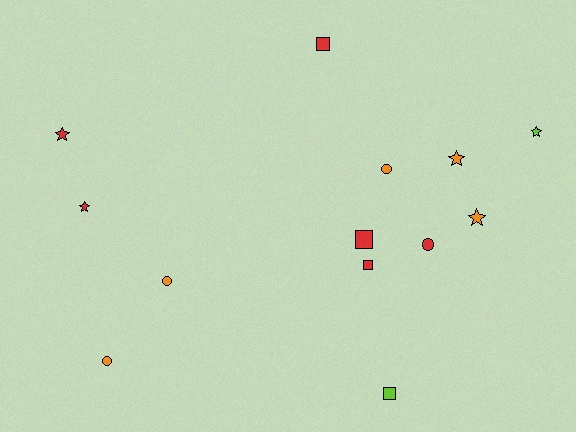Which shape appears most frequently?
Star, with 5 objects.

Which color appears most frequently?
Red, with 6 objects.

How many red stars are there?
There are 2 red stars.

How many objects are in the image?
There are 13 objects.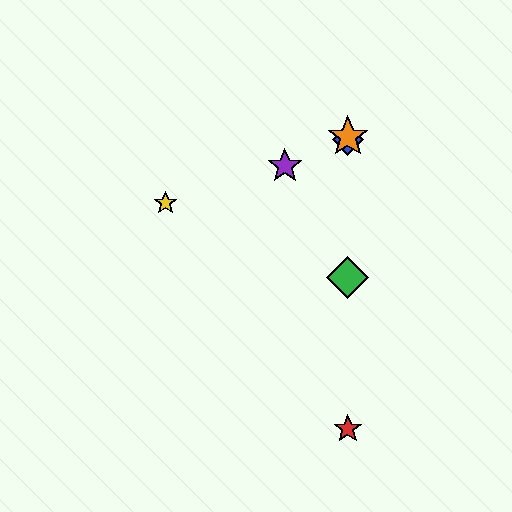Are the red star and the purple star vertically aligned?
No, the red star is at x≈348 and the purple star is at x≈285.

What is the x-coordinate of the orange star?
The orange star is at x≈348.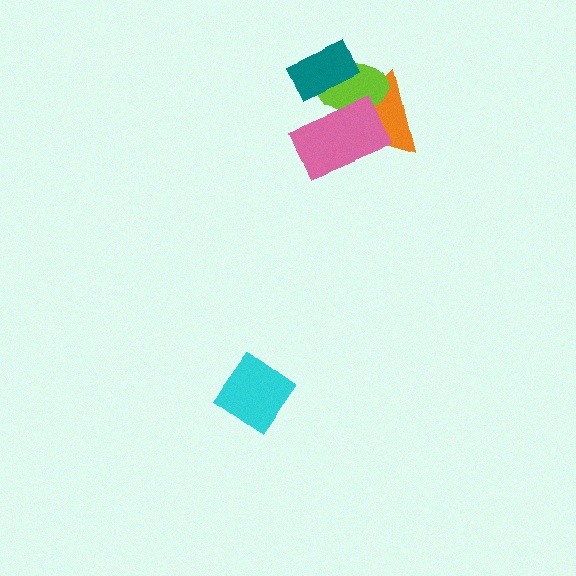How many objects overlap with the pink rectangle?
2 objects overlap with the pink rectangle.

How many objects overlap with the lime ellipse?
3 objects overlap with the lime ellipse.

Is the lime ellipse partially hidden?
Yes, it is partially covered by another shape.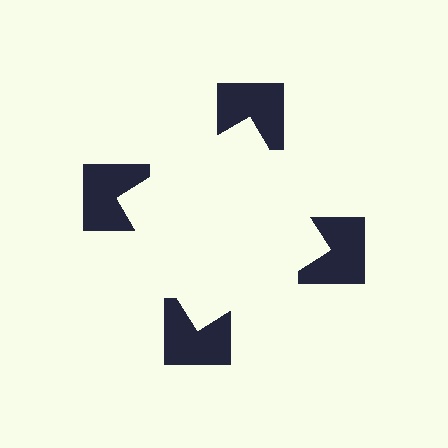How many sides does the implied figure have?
4 sides.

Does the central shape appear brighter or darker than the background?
It typically appears slightly brighter than the background, even though no actual brightness change is drawn.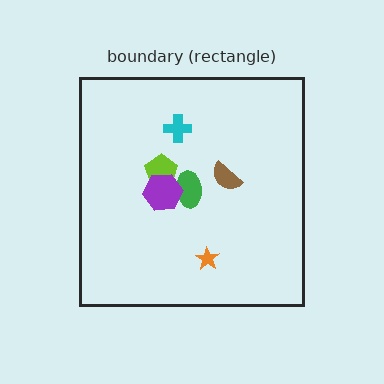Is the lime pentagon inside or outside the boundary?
Inside.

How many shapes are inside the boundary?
6 inside, 0 outside.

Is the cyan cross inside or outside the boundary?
Inside.